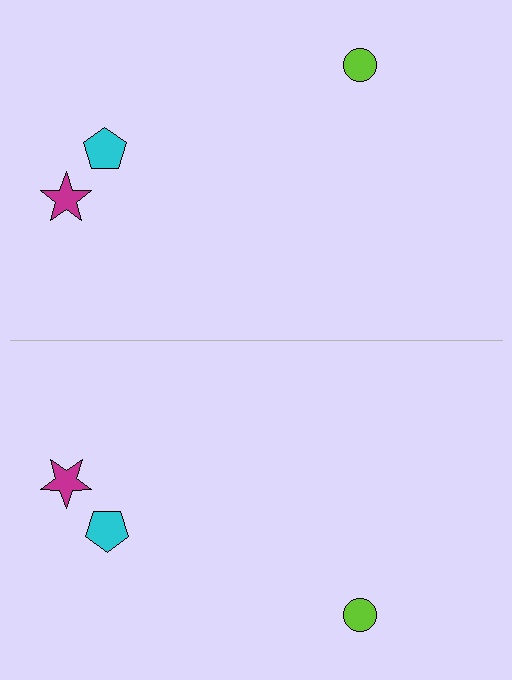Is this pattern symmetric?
Yes, this pattern has bilateral (reflection) symmetry.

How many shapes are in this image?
There are 6 shapes in this image.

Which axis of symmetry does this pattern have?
The pattern has a horizontal axis of symmetry running through the center of the image.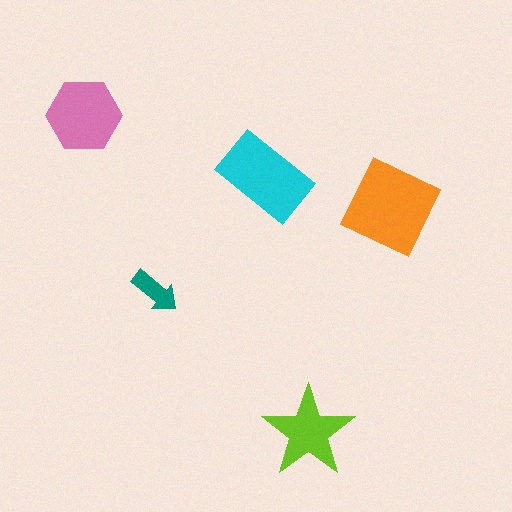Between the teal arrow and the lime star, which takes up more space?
The lime star.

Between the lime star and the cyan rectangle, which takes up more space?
The cyan rectangle.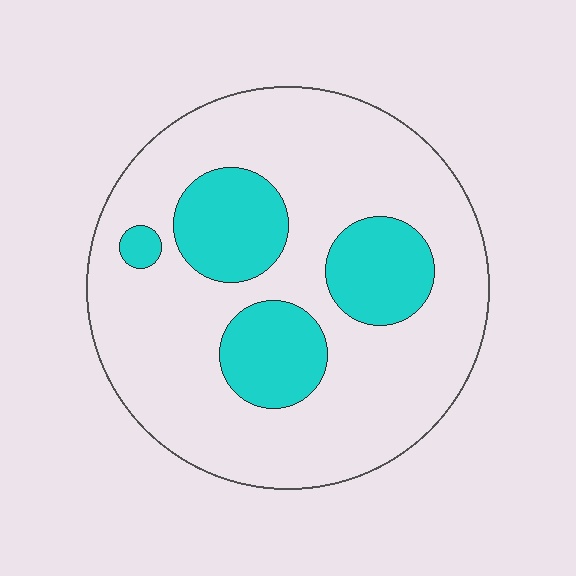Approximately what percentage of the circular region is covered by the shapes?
Approximately 25%.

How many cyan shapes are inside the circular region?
4.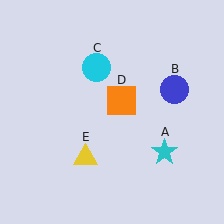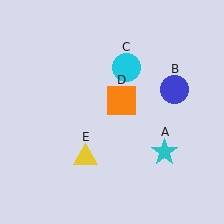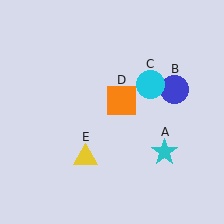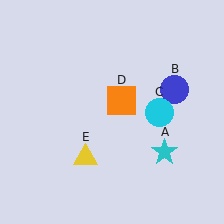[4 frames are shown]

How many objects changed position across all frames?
1 object changed position: cyan circle (object C).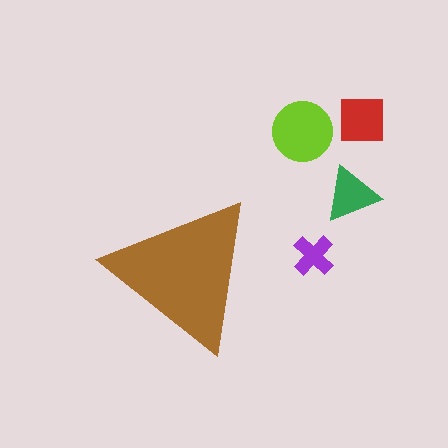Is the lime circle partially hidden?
No, the lime circle is fully visible.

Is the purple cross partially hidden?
No, the purple cross is fully visible.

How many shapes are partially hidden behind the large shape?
0 shapes are partially hidden.